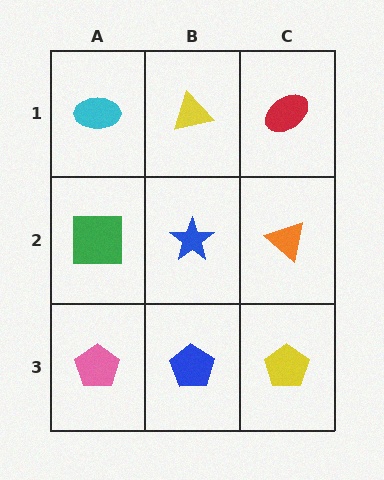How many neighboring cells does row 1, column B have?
3.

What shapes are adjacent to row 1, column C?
An orange triangle (row 2, column C), a yellow triangle (row 1, column B).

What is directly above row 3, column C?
An orange triangle.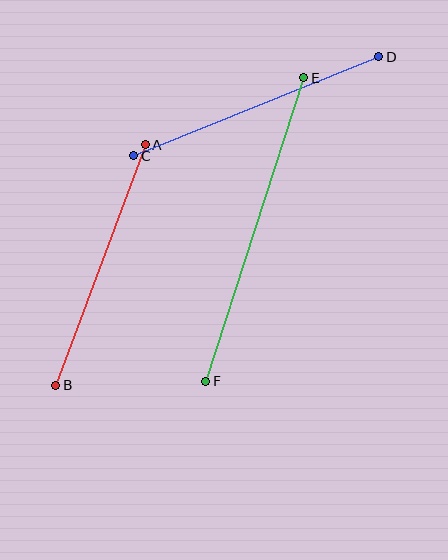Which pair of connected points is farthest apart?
Points E and F are farthest apart.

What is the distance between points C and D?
The distance is approximately 264 pixels.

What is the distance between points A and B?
The distance is approximately 257 pixels.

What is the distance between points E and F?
The distance is approximately 319 pixels.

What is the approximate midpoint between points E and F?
The midpoint is at approximately (255, 230) pixels.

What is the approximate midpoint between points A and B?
The midpoint is at approximately (100, 265) pixels.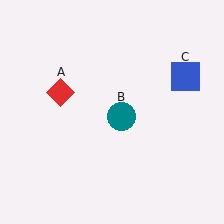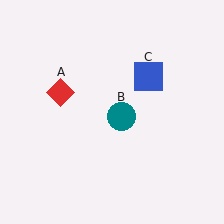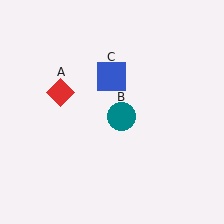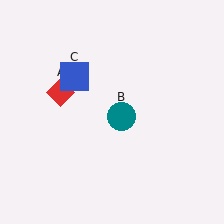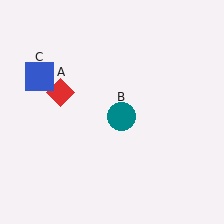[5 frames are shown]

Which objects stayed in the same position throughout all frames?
Red diamond (object A) and teal circle (object B) remained stationary.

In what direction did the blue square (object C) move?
The blue square (object C) moved left.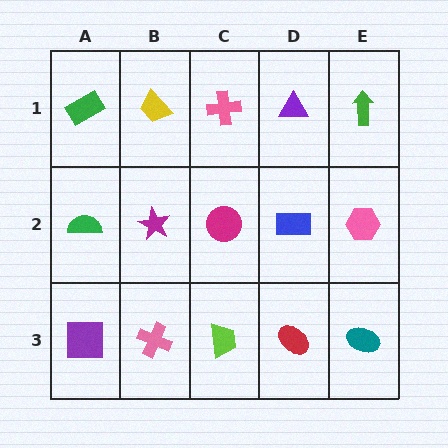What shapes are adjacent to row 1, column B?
A magenta star (row 2, column B), a green rectangle (row 1, column A), a pink cross (row 1, column C).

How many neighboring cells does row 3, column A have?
2.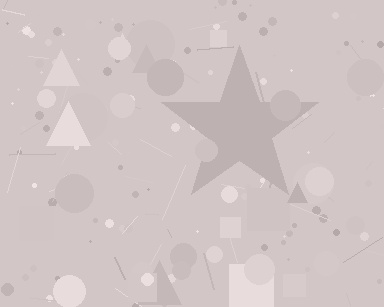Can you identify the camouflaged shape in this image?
The camouflaged shape is a star.